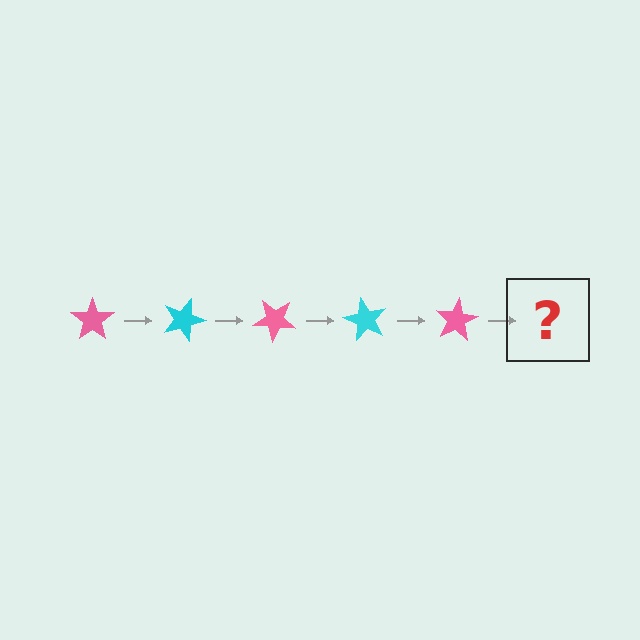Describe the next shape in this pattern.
It should be a cyan star, rotated 100 degrees from the start.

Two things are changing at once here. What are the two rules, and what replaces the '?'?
The two rules are that it rotates 20 degrees each step and the color cycles through pink and cyan. The '?' should be a cyan star, rotated 100 degrees from the start.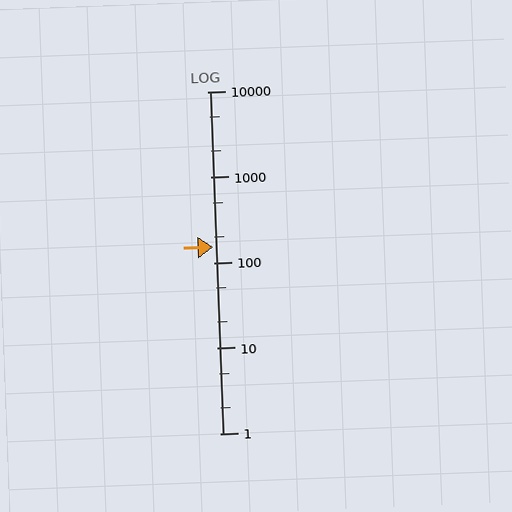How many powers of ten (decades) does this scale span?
The scale spans 4 decades, from 1 to 10000.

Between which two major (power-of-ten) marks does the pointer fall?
The pointer is between 100 and 1000.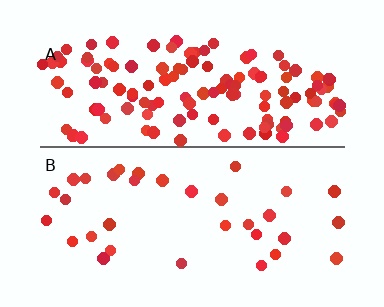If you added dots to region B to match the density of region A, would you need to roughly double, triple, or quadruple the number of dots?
Approximately quadruple.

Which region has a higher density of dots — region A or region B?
A (the top).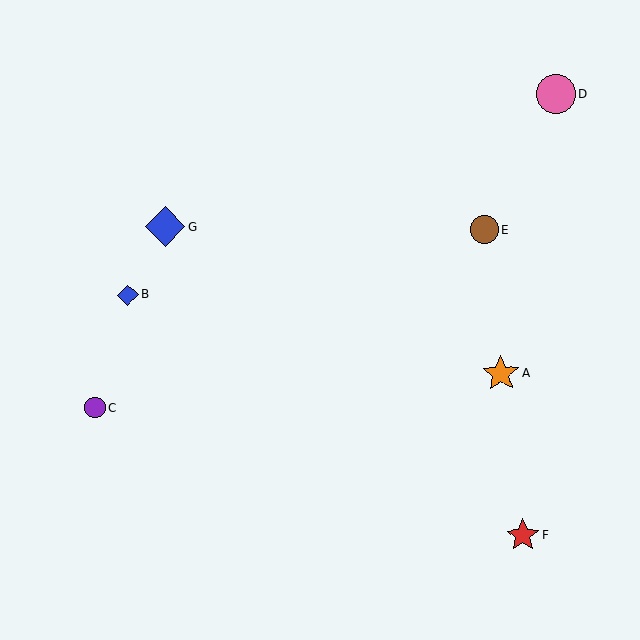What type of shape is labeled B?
Shape B is a blue diamond.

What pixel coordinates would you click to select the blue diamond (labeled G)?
Click at (165, 227) to select the blue diamond G.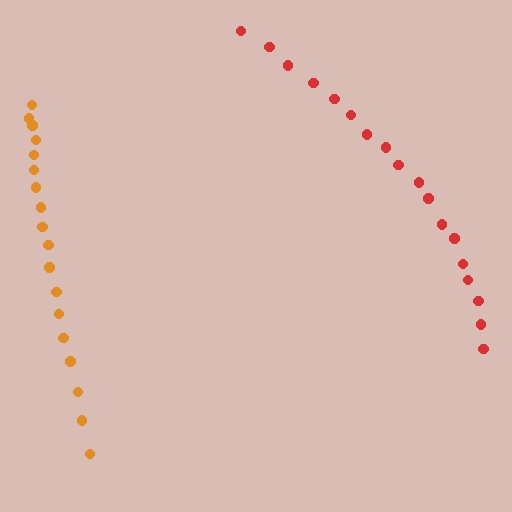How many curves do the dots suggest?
There are 2 distinct paths.